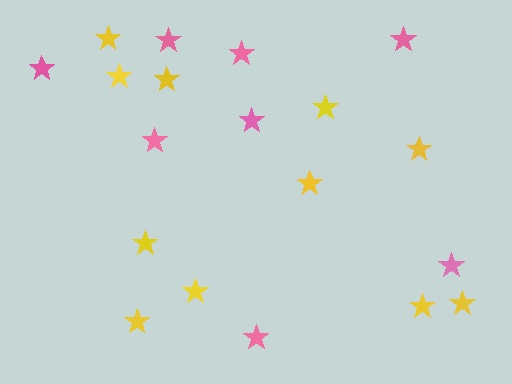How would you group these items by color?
There are 2 groups: one group of pink stars (8) and one group of yellow stars (11).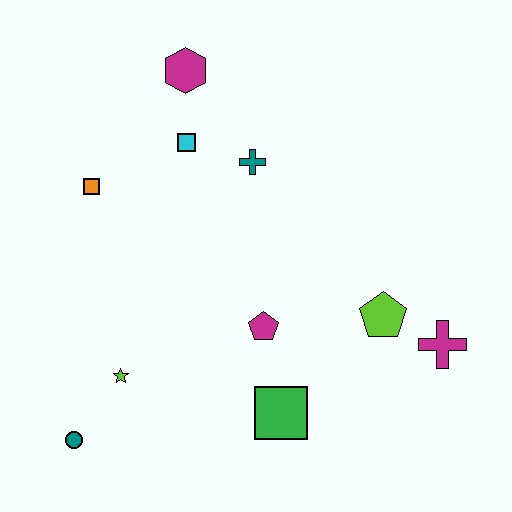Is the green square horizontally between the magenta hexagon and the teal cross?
No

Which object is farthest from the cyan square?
The magenta cross is farthest from the cyan square.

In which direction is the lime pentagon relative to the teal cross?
The lime pentagon is below the teal cross.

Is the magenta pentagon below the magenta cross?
No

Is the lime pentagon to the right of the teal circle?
Yes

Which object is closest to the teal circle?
The lime star is closest to the teal circle.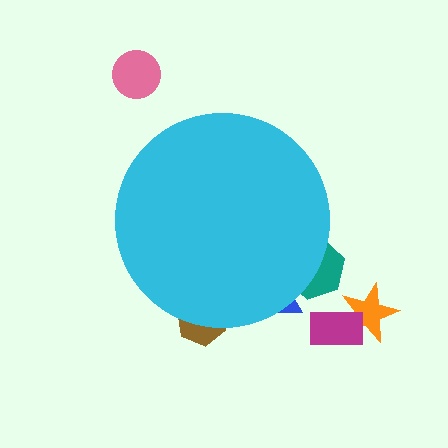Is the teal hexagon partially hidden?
Yes, the teal hexagon is partially hidden behind the cyan circle.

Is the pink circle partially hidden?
No, the pink circle is fully visible.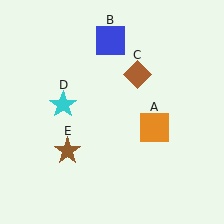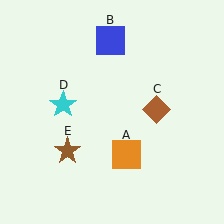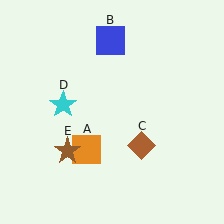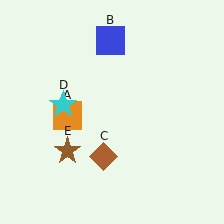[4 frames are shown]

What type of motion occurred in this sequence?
The orange square (object A), brown diamond (object C) rotated clockwise around the center of the scene.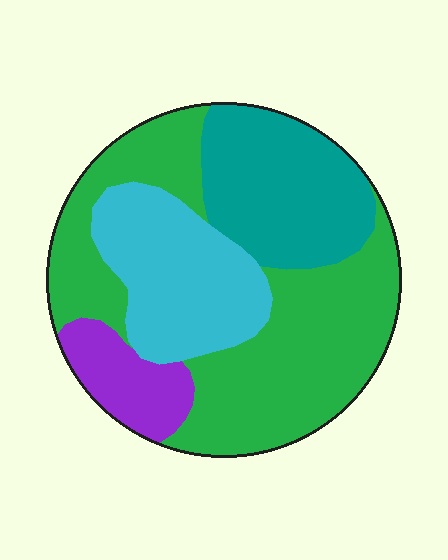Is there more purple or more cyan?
Cyan.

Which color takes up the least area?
Purple, at roughly 10%.